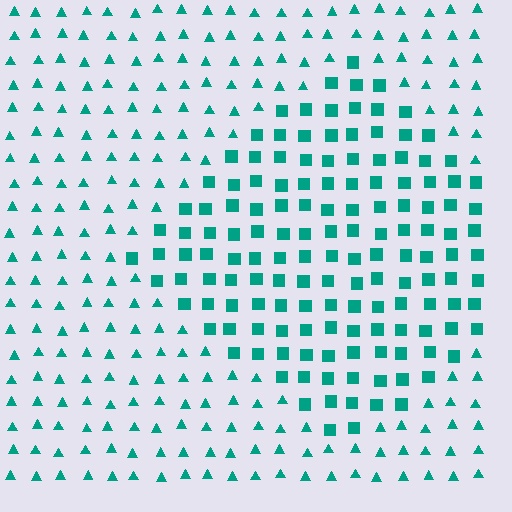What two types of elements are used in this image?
The image uses squares inside the diamond region and triangles outside it.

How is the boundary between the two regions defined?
The boundary is defined by a change in element shape: squares inside vs. triangles outside. All elements share the same color and spacing.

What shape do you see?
I see a diamond.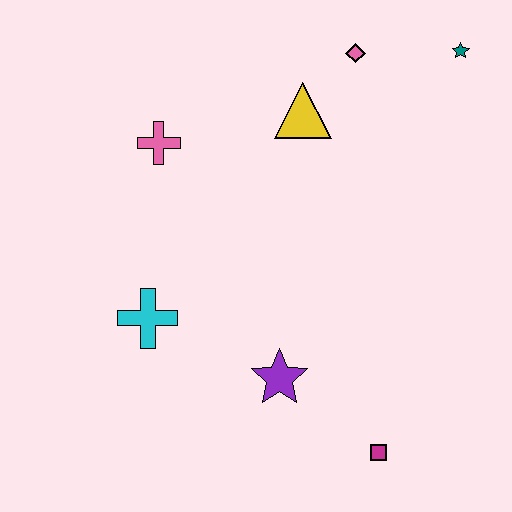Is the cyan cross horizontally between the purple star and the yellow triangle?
No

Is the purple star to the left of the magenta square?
Yes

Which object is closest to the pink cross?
The yellow triangle is closest to the pink cross.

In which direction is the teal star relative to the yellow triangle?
The teal star is to the right of the yellow triangle.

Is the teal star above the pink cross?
Yes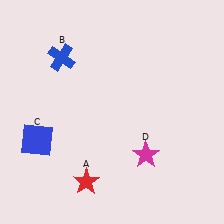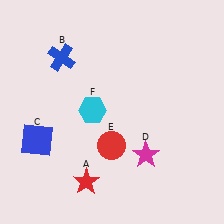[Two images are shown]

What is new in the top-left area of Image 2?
A cyan hexagon (F) was added in the top-left area of Image 2.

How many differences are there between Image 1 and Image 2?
There are 2 differences between the two images.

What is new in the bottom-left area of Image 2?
A red circle (E) was added in the bottom-left area of Image 2.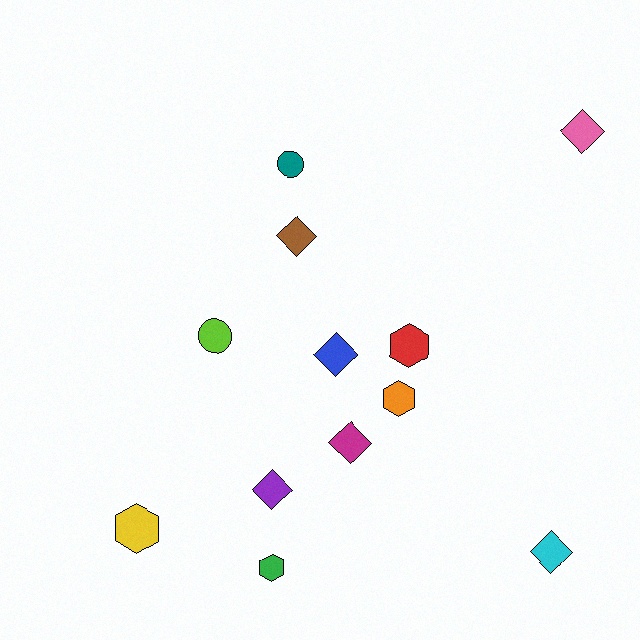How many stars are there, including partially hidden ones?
There are no stars.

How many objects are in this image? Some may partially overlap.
There are 12 objects.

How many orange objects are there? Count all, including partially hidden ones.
There is 1 orange object.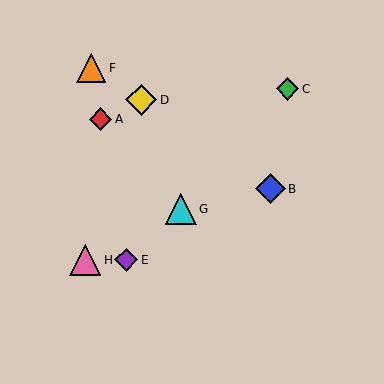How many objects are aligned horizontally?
2 objects (E, H) are aligned horizontally.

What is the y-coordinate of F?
Object F is at y≈68.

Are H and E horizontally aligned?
Yes, both are at y≈260.